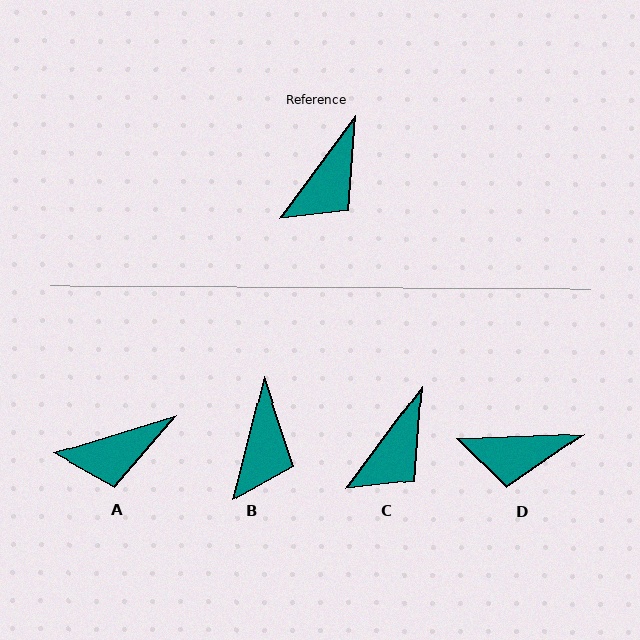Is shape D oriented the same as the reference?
No, it is off by about 51 degrees.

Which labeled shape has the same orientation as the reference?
C.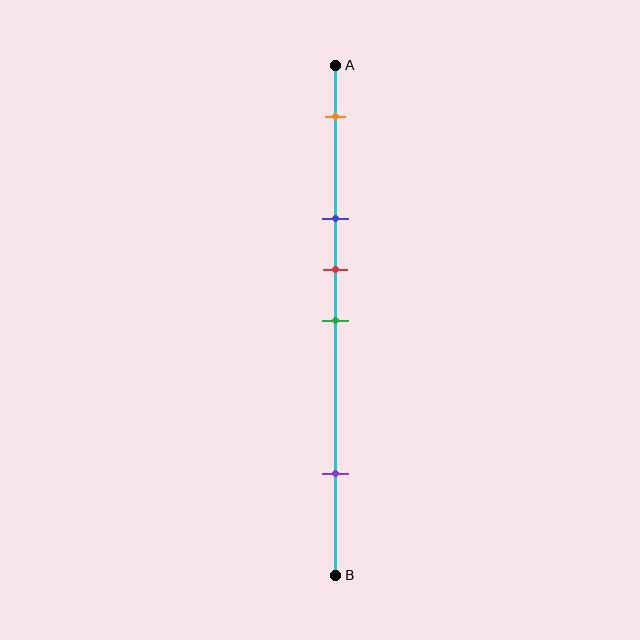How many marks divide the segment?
There are 5 marks dividing the segment.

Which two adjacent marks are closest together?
The red and green marks are the closest adjacent pair.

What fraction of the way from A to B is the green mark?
The green mark is approximately 50% (0.5) of the way from A to B.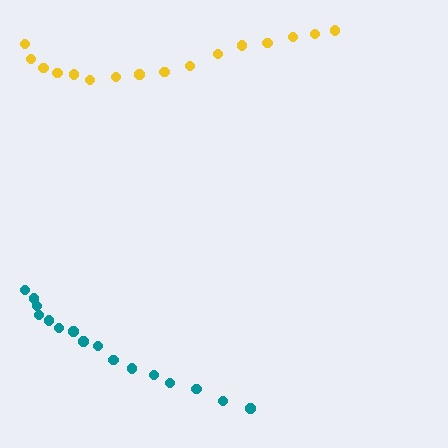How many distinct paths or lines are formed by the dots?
There are 2 distinct paths.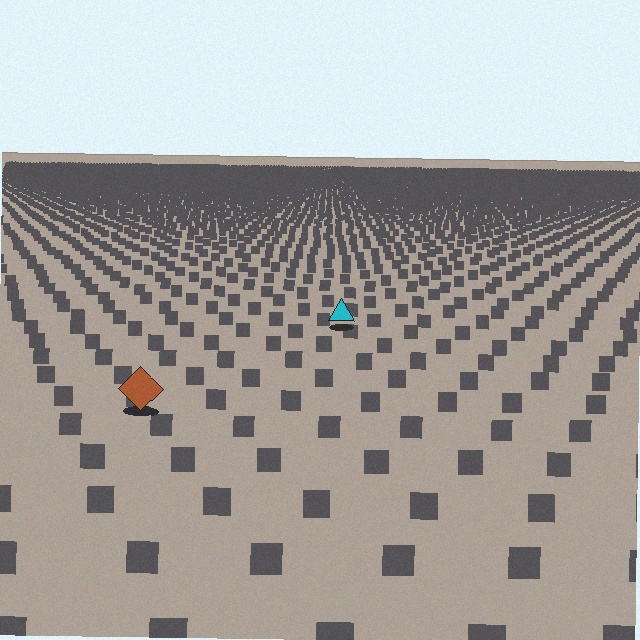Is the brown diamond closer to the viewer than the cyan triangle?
Yes. The brown diamond is closer — you can tell from the texture gradient: the ground texture is coarser near it.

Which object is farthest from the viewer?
The cyan triangle is farthest from the viewer. It appears smaller and the ground texture around it is denser.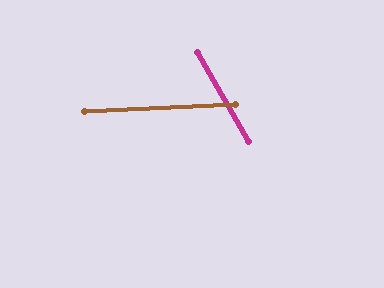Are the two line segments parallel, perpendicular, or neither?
Neither parallel nor perpendicular — they differ by about 63°.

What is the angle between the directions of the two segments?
Approximately 63 degrees.